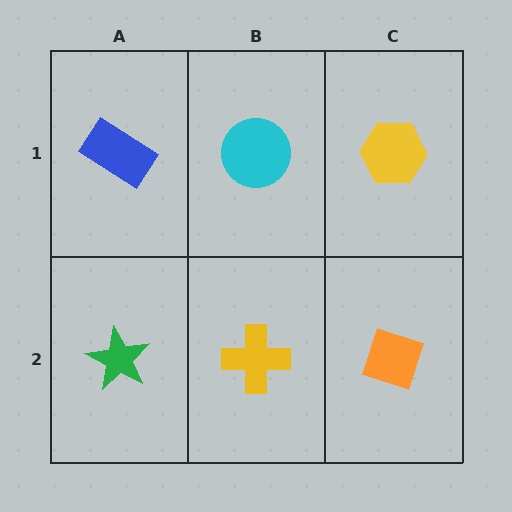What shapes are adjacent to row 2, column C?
A yellow hexagon (row 1, column C), a yellow cross (row 2, column B).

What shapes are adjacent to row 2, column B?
A cyan circle (row 1, column B), a green star (row 2, column A), an orange diamond (row 2, column C).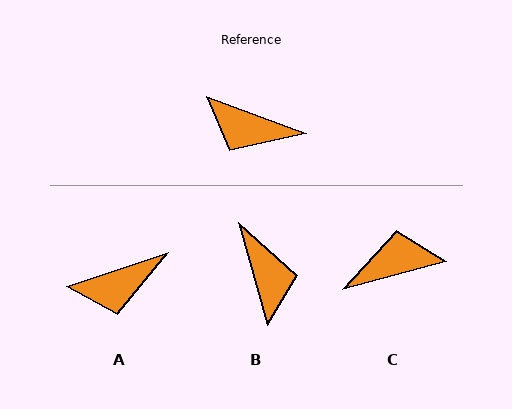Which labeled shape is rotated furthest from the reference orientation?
C, about 145 degrees away.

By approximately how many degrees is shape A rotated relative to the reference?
Approximately 38 degrees counter-clockwise.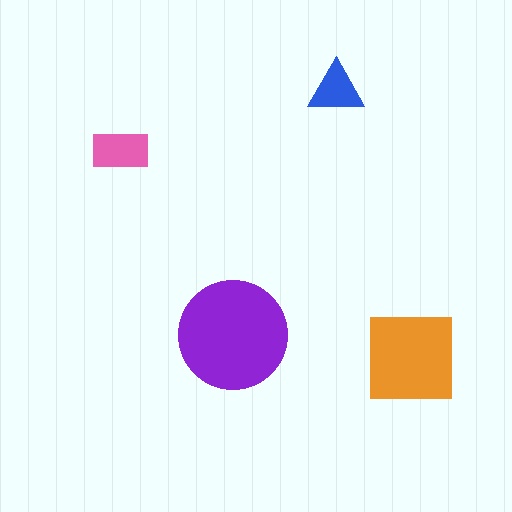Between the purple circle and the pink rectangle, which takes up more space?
The purple circle.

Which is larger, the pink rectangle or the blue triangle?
The pink rectangle.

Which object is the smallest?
The blue triangle.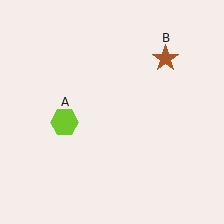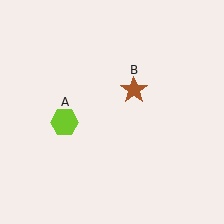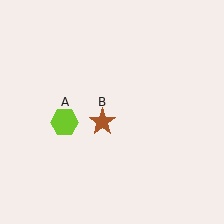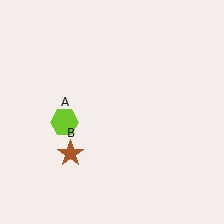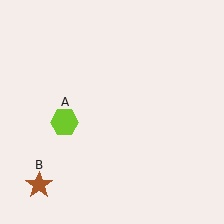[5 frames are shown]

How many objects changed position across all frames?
1 object changed position: brown star (object B).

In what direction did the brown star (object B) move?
The brown star (object B) moved down and to the left.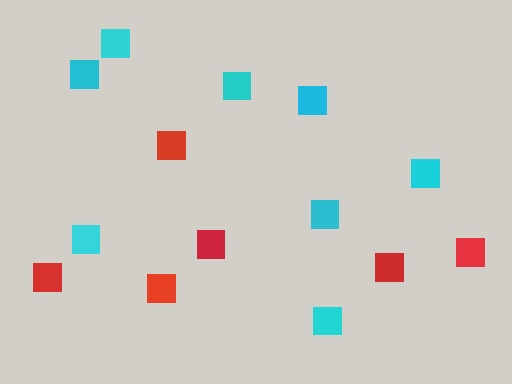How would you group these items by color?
There are 2 groups: one group of red squares (6) and one group of cyan squares (8).